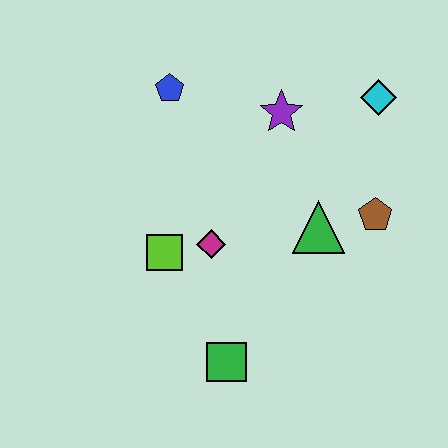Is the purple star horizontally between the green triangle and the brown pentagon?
No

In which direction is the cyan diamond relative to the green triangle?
The cyan diamond is above the green triangle.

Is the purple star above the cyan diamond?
No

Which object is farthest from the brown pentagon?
The blue pentagon is farthest from the brown pentagon.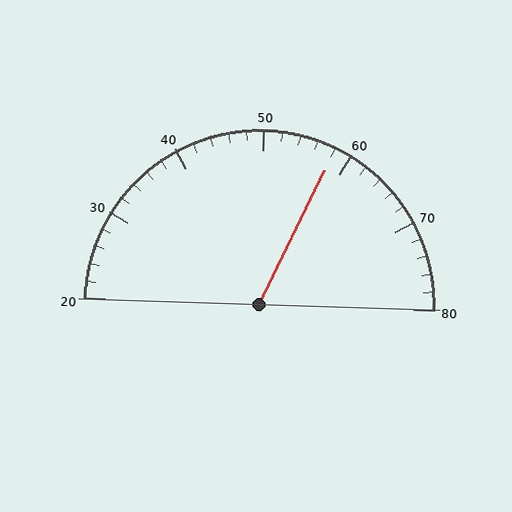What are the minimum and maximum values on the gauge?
The gauge ranges from 20 to 80.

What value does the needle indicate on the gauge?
The needle indicates approximately 58.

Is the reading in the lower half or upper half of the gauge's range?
The reading is in the upper half of the range (20 to 80).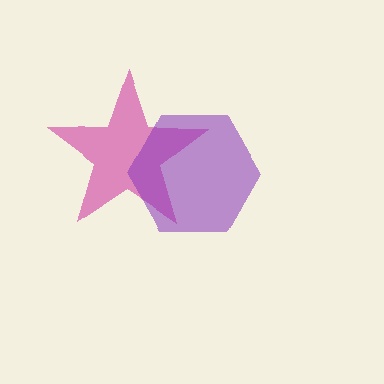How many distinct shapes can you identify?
There are 2 distinct shapes: a magenta star, a purple hexagon.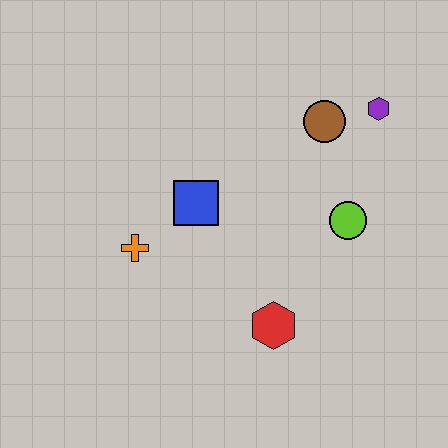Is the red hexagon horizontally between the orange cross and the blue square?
No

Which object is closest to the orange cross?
The blue square is closest to the orange cross.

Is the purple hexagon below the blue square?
No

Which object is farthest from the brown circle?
The orange cross is farthest from the brown circle.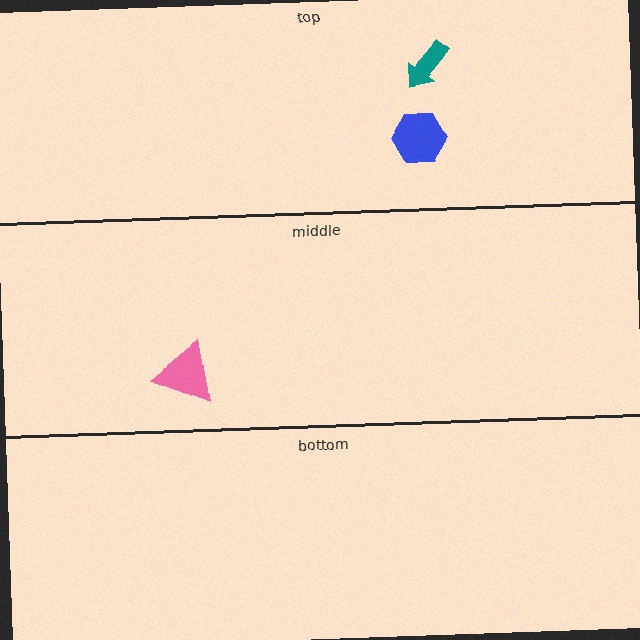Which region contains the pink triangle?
The middle region.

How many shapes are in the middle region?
1.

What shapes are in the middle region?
The pink triangle.